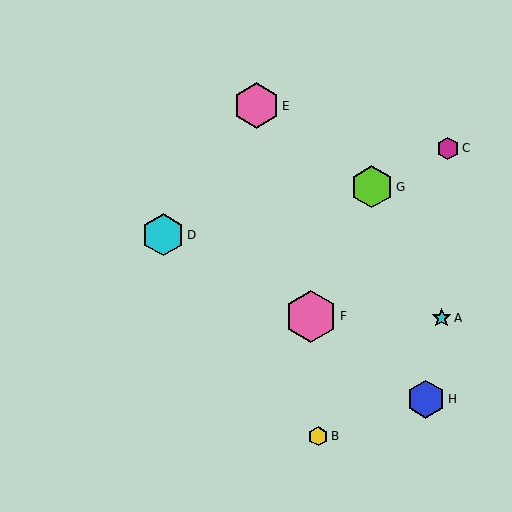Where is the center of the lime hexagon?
The center of the lime hexagon is at (372, 187).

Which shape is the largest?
The pink hexagon (labeled F) is the largest.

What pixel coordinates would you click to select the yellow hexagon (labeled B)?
Click at (318, 436) to select the yellow hexagon B.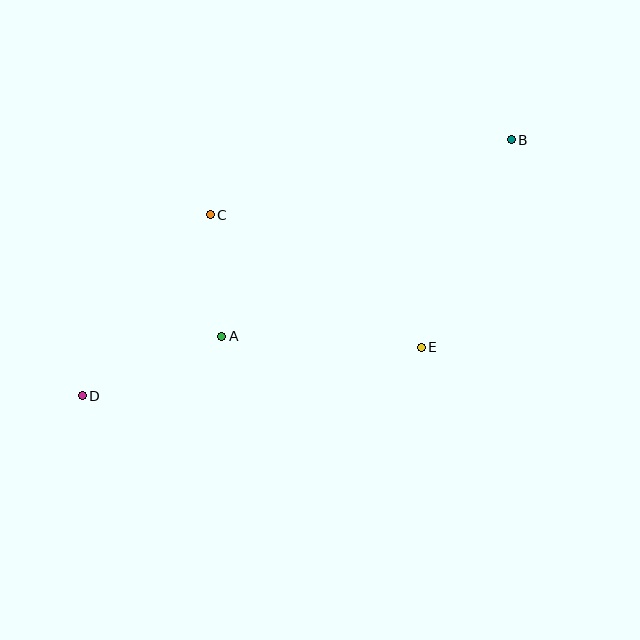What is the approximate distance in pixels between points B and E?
The distance between B and E is approximately 226 pixels.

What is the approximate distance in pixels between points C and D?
The distance between C and D is approximately 222 pixels.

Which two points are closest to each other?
Points A and C are closest to each other.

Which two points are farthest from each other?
Points B and D are farthest from each other.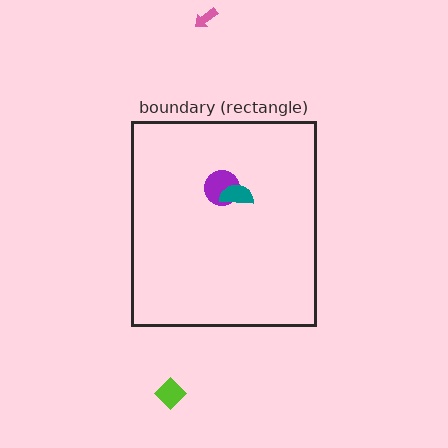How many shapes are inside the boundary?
2 inside, 2 outside.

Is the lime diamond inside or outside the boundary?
Outside.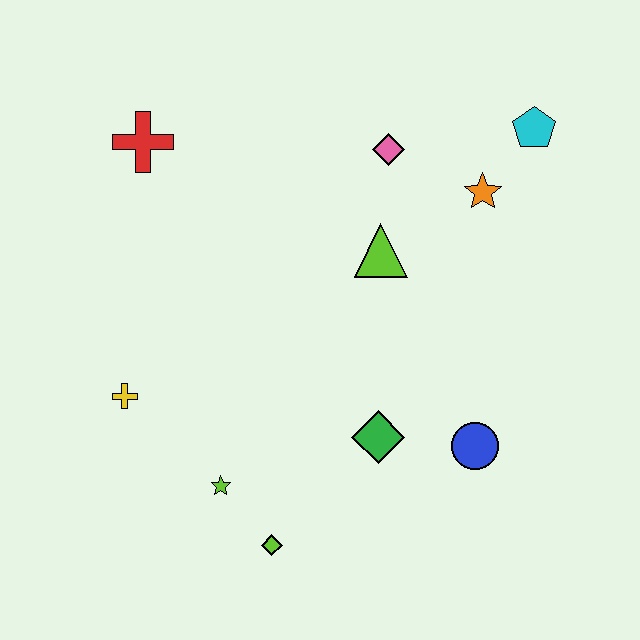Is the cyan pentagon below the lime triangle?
No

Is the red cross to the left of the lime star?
Yes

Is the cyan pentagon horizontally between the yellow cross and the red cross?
No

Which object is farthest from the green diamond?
The red cross is farthest from the green diamond.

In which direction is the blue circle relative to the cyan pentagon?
The blue circle is below the cyan pentagon.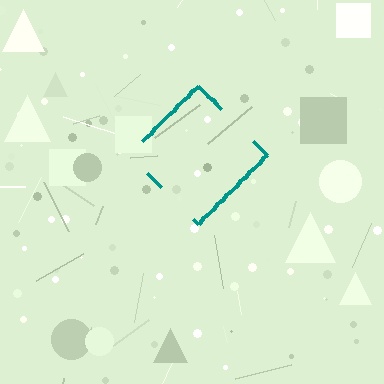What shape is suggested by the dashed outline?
The dashed outline suggests a diamond.